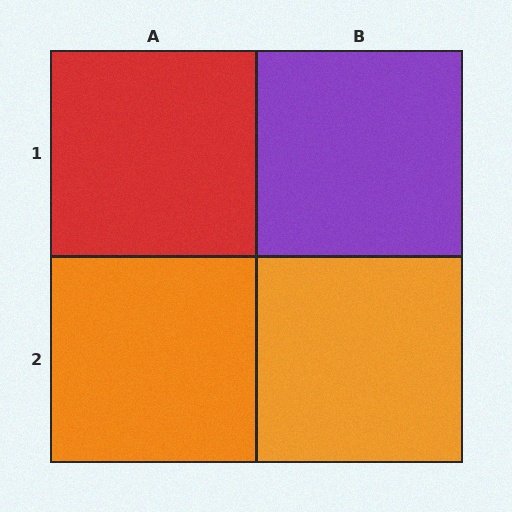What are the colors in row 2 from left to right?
Orange, orange.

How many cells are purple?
1 cell is purple.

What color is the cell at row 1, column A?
Red.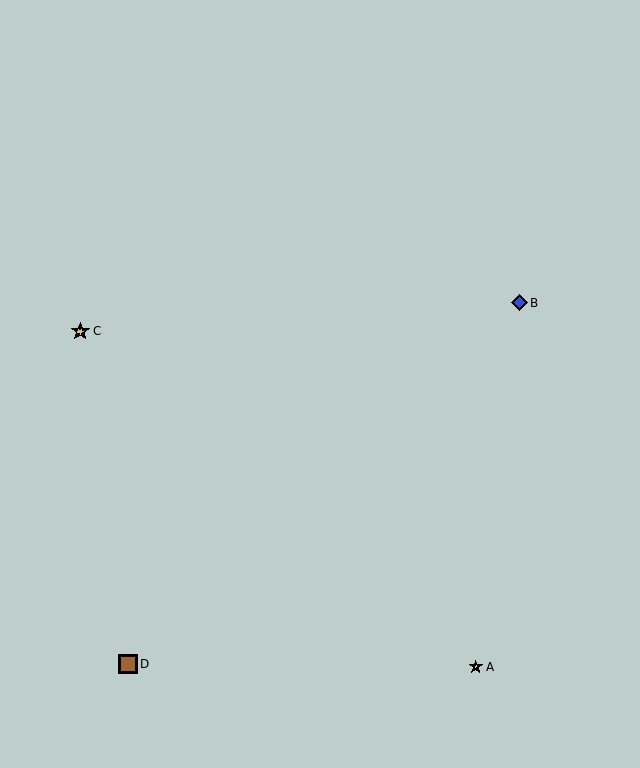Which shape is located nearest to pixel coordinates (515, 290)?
The blue diamond (labeled B) at (519, 303) is nearest to that location.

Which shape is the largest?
The brown square (labeled D) is the largest.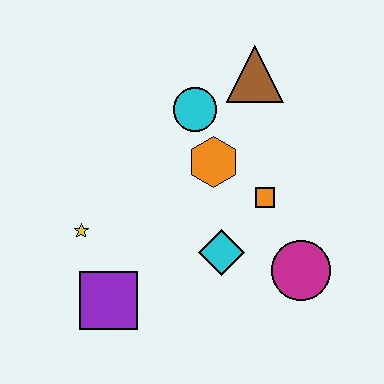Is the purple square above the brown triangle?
No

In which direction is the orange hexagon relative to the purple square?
The orange hexagon is above the purple square.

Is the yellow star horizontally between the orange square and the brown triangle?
No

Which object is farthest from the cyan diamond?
The brown triangle is farthest from the cyan diamond.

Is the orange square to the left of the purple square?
No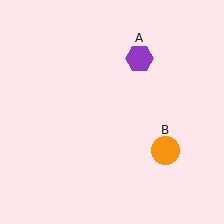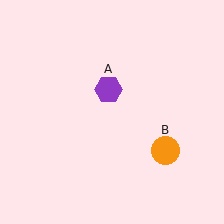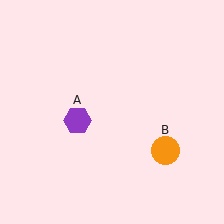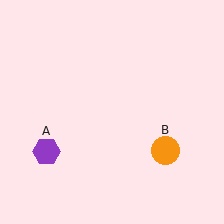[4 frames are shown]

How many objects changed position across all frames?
1 object changed position: purple hexagon (object A).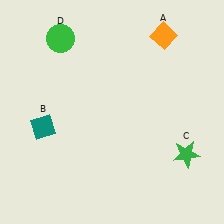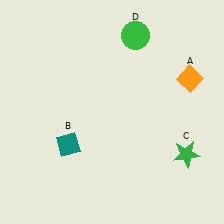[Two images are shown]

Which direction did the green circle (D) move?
The green circle (D) moved right.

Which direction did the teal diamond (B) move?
The teal diamond (B) moved right.